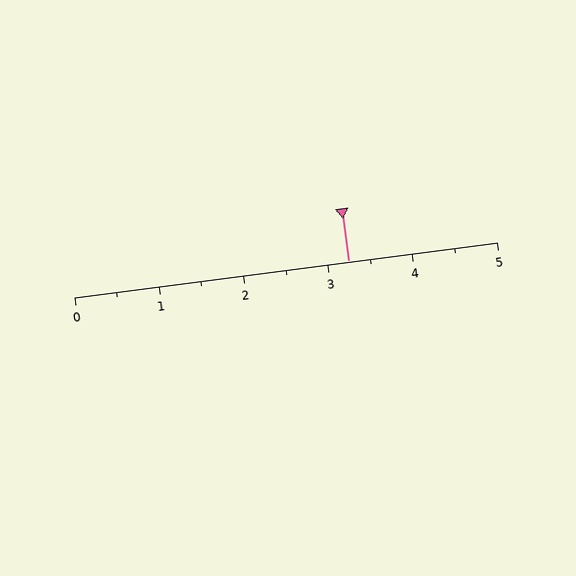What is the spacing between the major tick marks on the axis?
The major ticks are spaced 1 apart.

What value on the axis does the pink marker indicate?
The marker indicates approximately 3.2.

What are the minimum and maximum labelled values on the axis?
The axis runs from 0 to 5.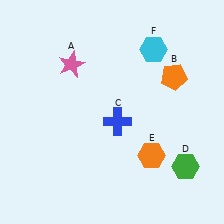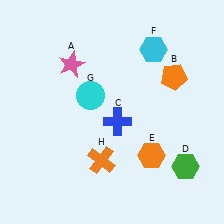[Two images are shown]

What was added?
A cyan circle (G), an orange cross (H) were added in Image 2.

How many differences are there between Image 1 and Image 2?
There are 2 differences between the two images.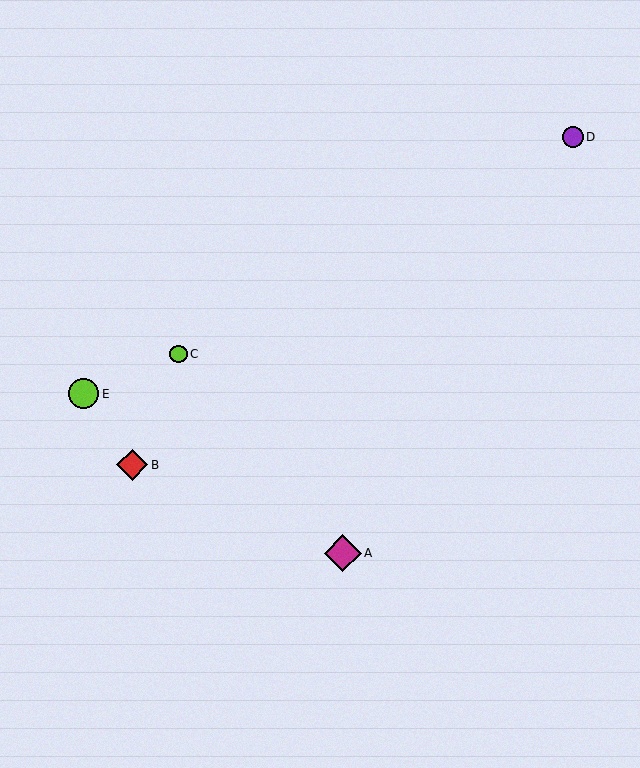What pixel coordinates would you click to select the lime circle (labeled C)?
Click at (178, 354) to select the lime circle C.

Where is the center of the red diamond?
The center of the red diamond is at (132, 465).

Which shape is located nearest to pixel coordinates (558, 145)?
The purple circle (labeled D) at (573, 137) is nearest to that location.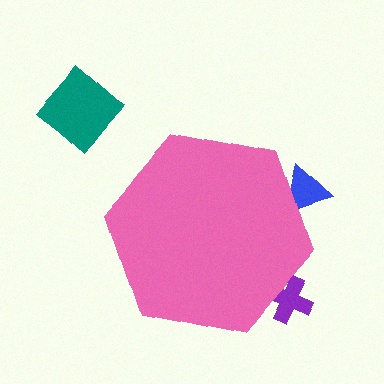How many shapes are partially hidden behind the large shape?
2 shapes are partially hidden.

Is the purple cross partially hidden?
Yes, the purple cross is partially hidden behind the pink hexagon.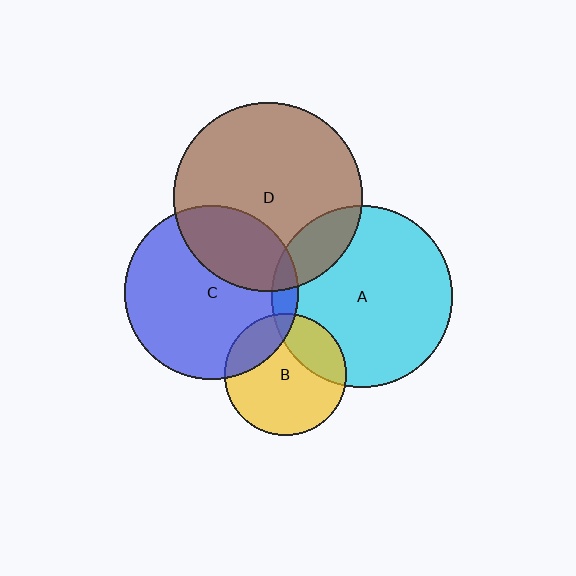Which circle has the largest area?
Circle D (brown).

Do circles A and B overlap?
Yes.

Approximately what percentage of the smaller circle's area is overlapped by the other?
Approximately 25%.